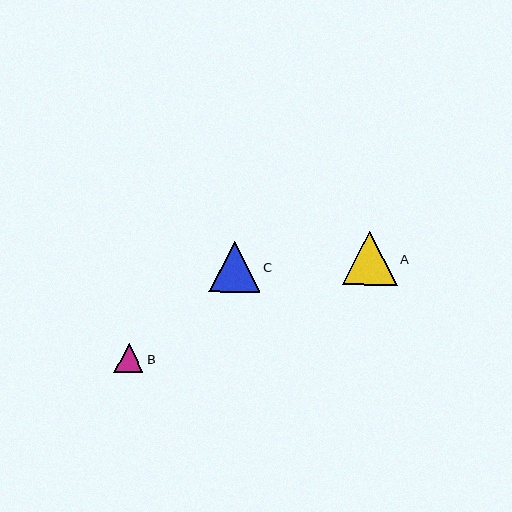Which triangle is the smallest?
Triangle B is the smallest with a size of approximately 29 pixels.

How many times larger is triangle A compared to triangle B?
Triangle A is approximately 1.9 times the size of triangle B.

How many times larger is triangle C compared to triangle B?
Triangle C is approximately 1.8 times the size of triangle B.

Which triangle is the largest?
Triangle A is the largest with a size of approximately 55 pixels.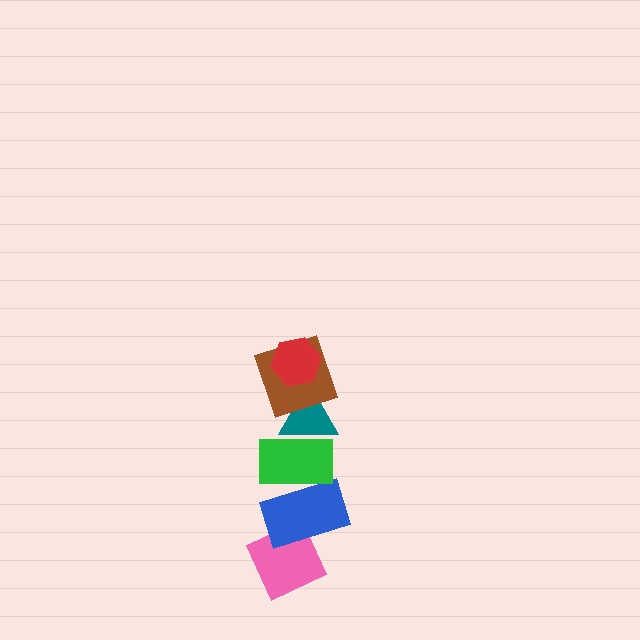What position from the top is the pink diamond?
The pink diamond is 6th from the top.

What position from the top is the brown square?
The brown square is 2nd from the top.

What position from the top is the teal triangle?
The teal triangle is 3rd from the top.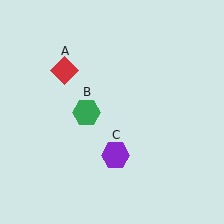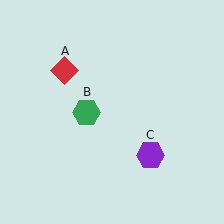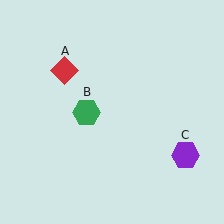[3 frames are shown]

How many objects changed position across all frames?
1 object changed position: purple hexagon (object C).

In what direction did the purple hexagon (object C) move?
The purple hexagon (object C) moved right.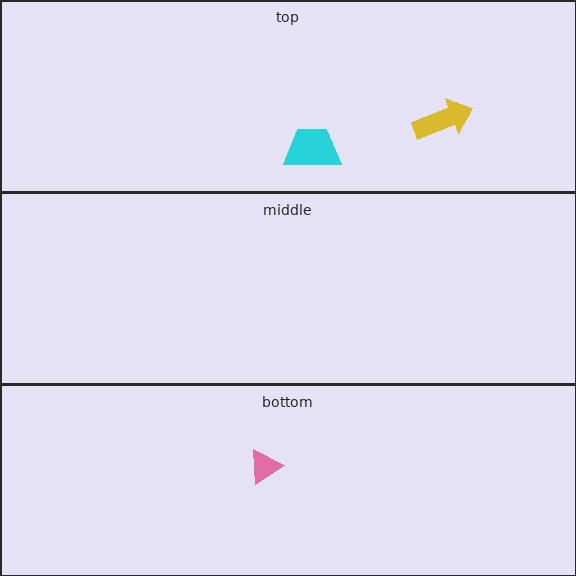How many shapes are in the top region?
2.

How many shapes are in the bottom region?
1.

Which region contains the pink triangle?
The bottom region.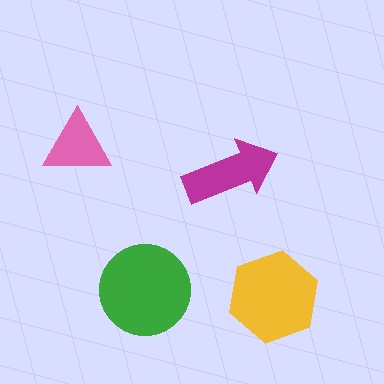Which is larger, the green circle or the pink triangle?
The green circle.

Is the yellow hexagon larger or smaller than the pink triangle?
Larger.